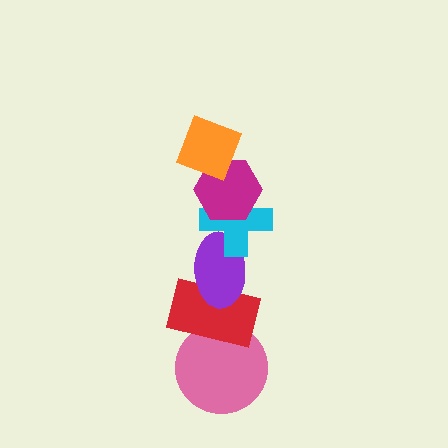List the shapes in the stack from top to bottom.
From top to bottom: the orange diamond, the magenta hexagon, the cyan cross, the purple ellipse, the red rectangle, the pink circle.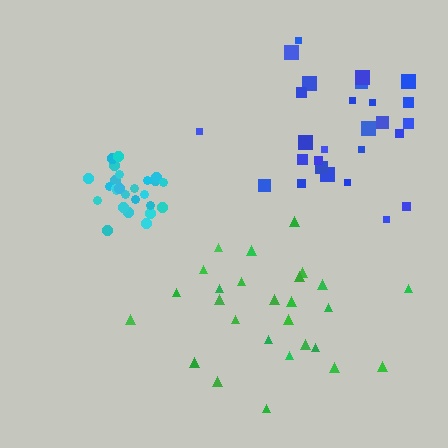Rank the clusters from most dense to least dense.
cyan, blue, green.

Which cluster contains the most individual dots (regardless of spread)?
Green (27).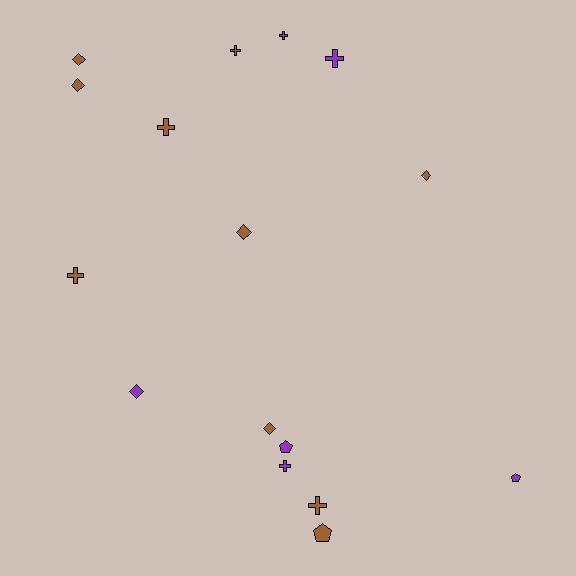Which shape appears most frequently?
Cross, with 7 objects.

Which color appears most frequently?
Brown, with 10 objects.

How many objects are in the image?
There are 16 objects.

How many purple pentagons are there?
There are 2 purple pentagons.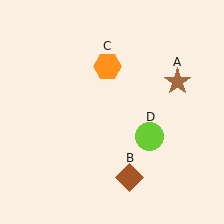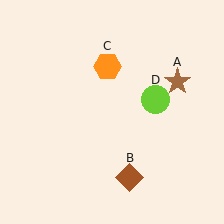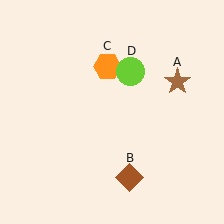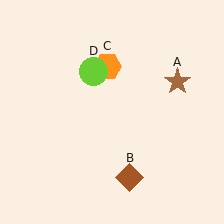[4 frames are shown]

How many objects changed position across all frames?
1 object changed position: lime circle (object D).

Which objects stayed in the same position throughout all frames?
Brown star (object A) and brown diamond (object B) and orange hexagon (object C) remained stationary.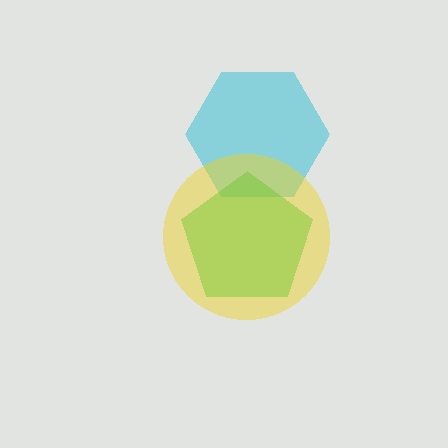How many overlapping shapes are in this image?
There are 3 overlapping shapes in the image.